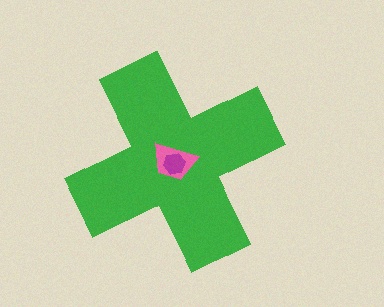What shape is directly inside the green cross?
The pink trapezoid.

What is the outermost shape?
The green cross.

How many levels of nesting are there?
3.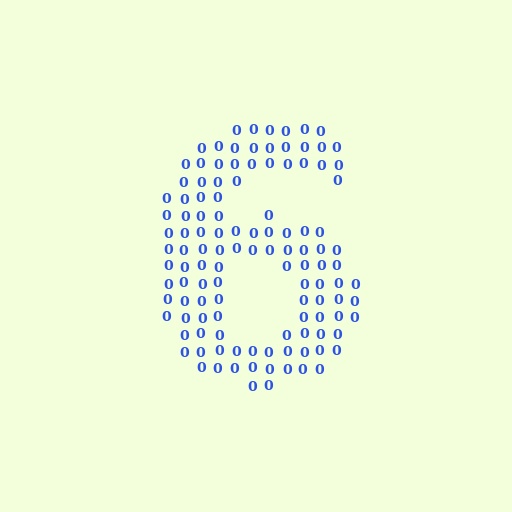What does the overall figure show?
The overall figure shows the digit 6.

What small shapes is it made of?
It is made of small digit 0's.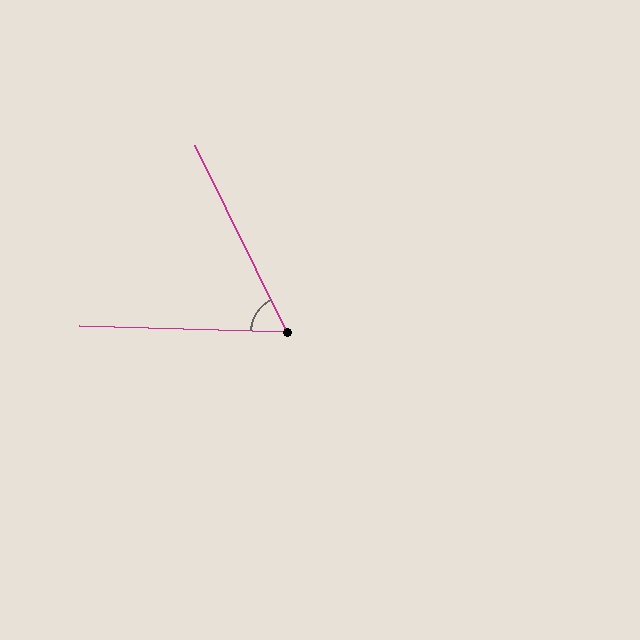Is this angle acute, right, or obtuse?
It is acute.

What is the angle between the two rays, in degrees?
Approximately 62 degrees.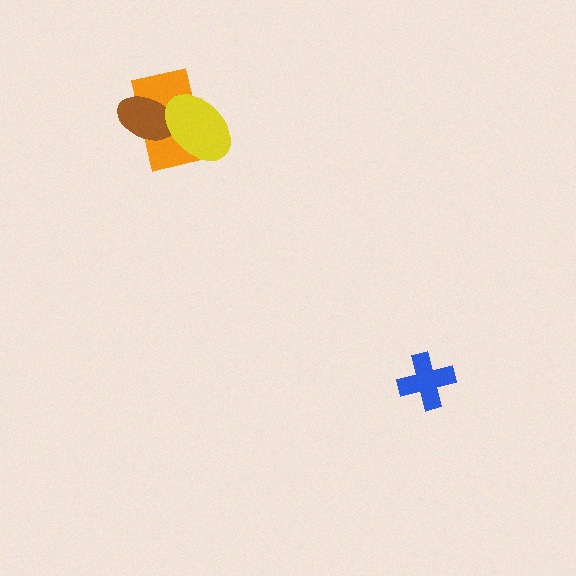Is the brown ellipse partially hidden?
Yes, it is partially covered by another shape.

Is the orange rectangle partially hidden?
Yes, it is partially covered by another shape.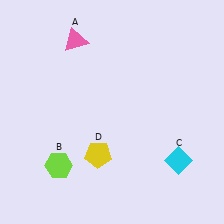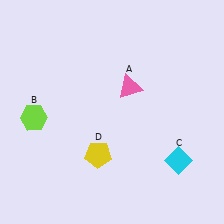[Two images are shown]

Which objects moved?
The objects that moved are: the pink triangle (A), the lime hexagon (B).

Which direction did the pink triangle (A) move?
The pink triangle (A) moved right.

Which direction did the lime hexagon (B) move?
The lime hexagon (B) moved up.